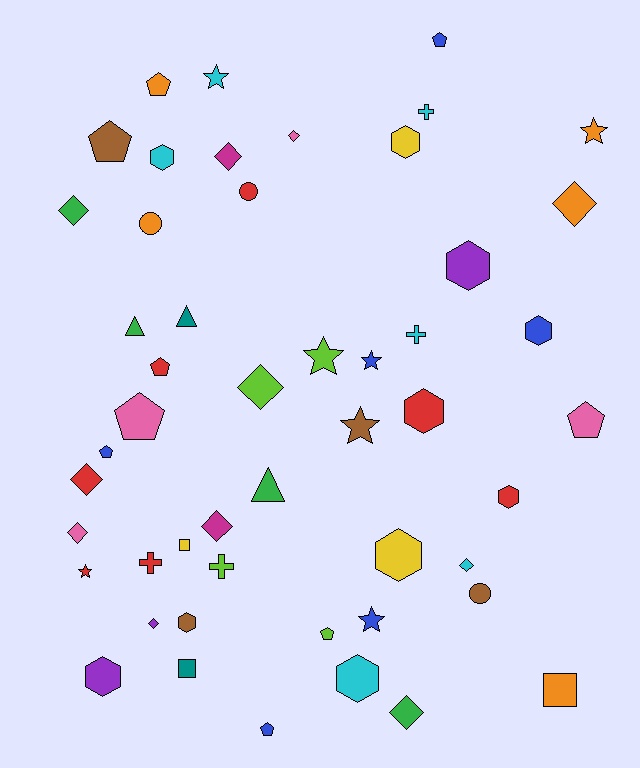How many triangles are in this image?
There are 3 triangles.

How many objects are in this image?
There are 50 objects.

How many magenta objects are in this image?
There are 2 magenta objects.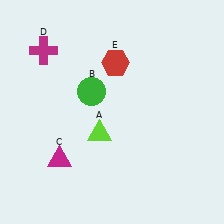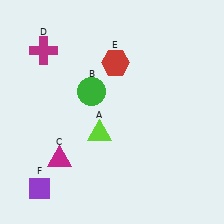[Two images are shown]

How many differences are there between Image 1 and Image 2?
There is 1 difference between the two images.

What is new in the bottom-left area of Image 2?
A purple diamond (F) was added in the bottom-left area of Image 2.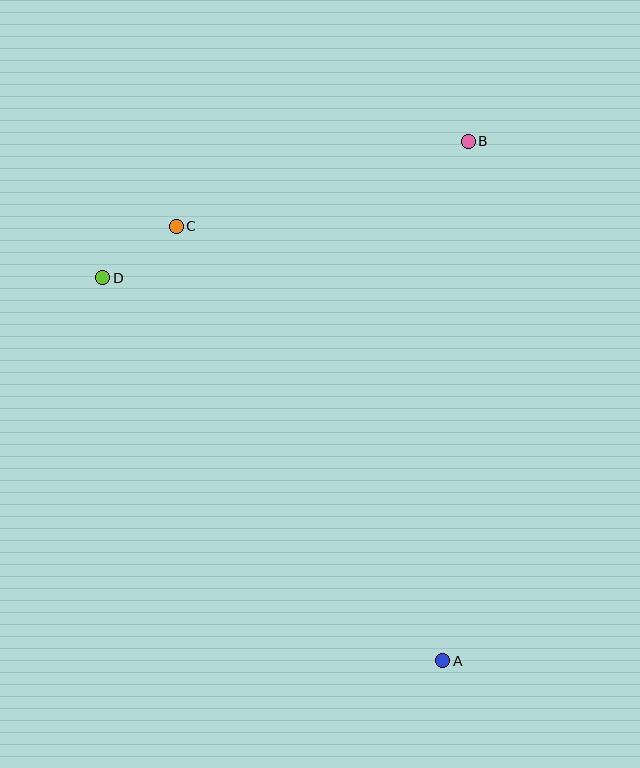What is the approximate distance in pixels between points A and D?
The distance between A and D is approximately 512 pixels.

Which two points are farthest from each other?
Points A and B are farthest from each other.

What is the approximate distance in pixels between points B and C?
The distance between B and C is approximately 304 pixels.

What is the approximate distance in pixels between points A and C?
The distance between A and C is approximately 510 pixels.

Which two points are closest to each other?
Points C and D are closest to each other.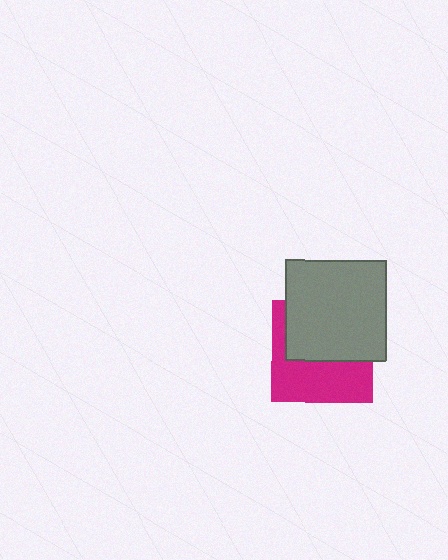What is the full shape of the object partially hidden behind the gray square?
The partially hidden object is a magenta square.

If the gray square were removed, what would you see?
You would see the complete magenta square.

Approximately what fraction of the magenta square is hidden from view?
Roughly 52% of the magenta square is hidden behind the gray square.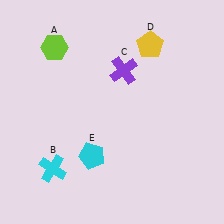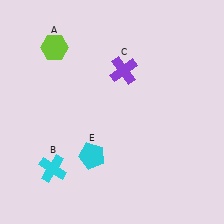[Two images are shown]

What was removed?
The yellow pentagon (D) was removed in Image 2.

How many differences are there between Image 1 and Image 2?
There is 1 difference between the two images.